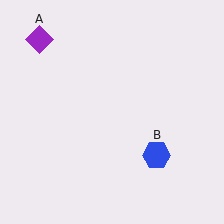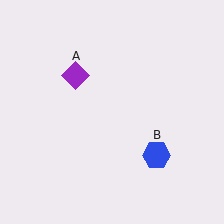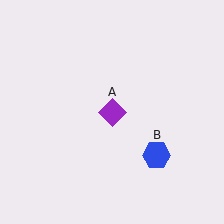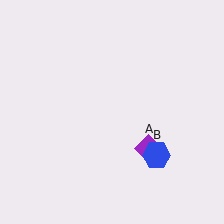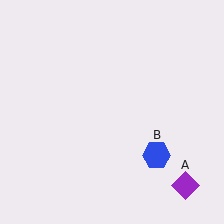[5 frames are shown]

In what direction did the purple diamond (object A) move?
The purple diamond (object A) moved down and to the right.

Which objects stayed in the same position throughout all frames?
Blue hexagon (object B) remained stationary.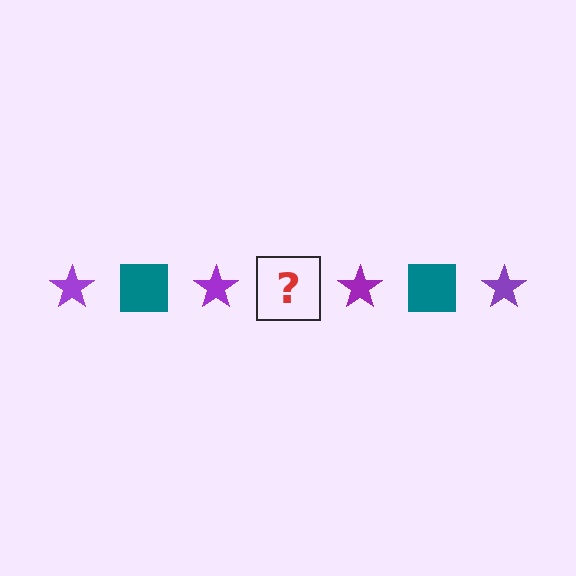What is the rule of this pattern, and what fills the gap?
The rule is that the pattern alternates between purple star and teal square. The gap should be filled with a teal square.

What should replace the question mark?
The question mark should be replaced with a teal square.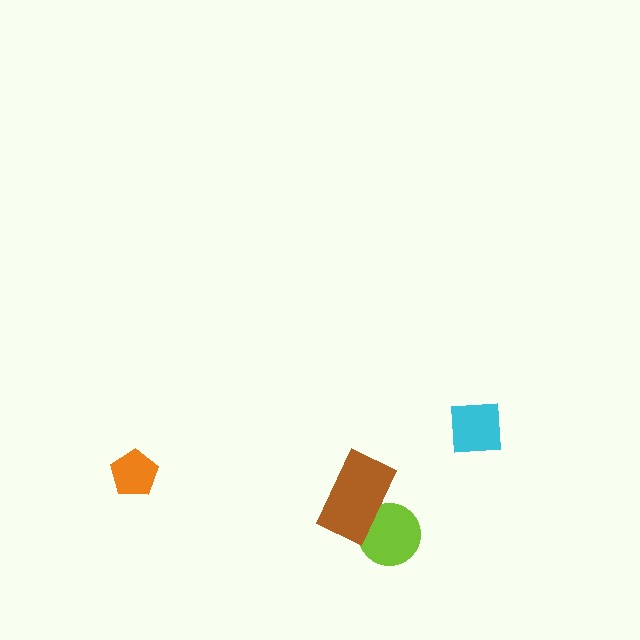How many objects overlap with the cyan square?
0 objects overlap with the cyan square.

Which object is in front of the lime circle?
The brown rectangle is in front of the lime circle.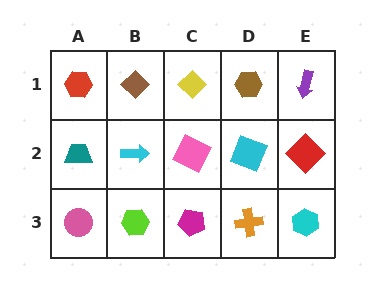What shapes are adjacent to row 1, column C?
A pink square (row 2, column C), a brown diamond (row 1, column B), a brown hexagon (row 1, column D).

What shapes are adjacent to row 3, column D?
A cyan square (row 2, column D), a magenta pentagon (row 3, column C), a cyan hexagon (row 3, column E).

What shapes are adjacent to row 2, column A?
A red hexagon (row 1, column A), a pink circle (row 3, column A), a cyan arrow (row 2, column B).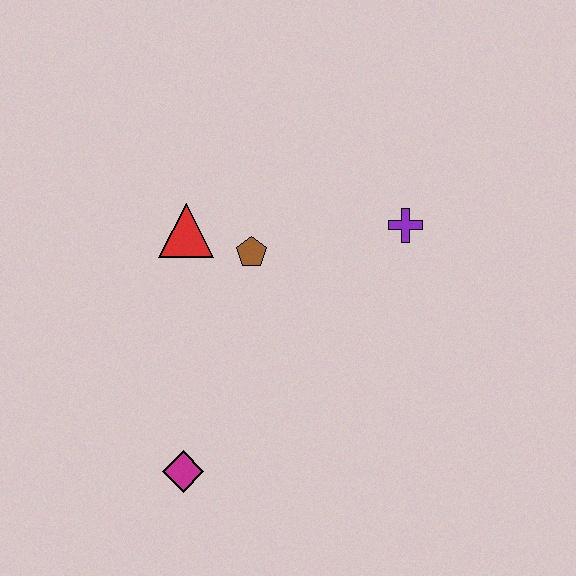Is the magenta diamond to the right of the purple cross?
No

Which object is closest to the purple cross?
The brown pentagon is closest to the purple cross.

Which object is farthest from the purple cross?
The magenta diamond is farthest from the purple cross.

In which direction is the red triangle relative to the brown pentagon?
The red triangle is to the left of the brown pentagon.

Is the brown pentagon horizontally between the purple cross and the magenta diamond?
Yes